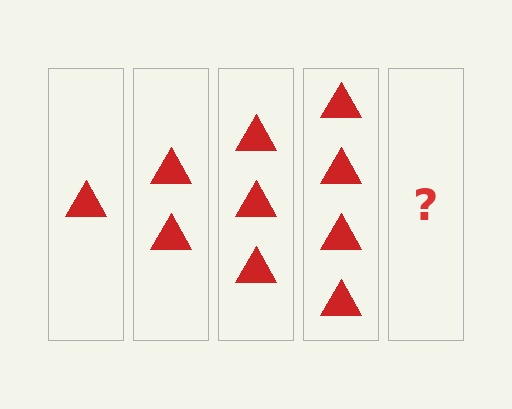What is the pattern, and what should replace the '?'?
The pattern is that each step adds one more triangle. The '?' should be 5 triangles.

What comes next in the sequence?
The next element should be 5 triangles.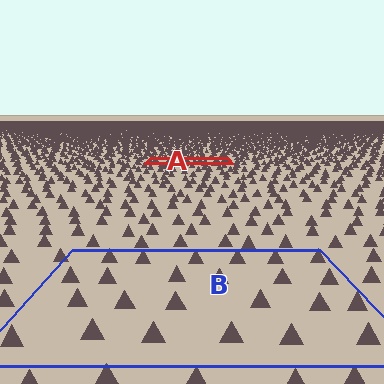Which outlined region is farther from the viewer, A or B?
Region A is farther from the viewer — the texture elements inside it appear smaller and more densely packed.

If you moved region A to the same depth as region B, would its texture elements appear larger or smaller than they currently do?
They would appear larger. At a closer depth, the same texture elements are projected at a bigger on-screen size.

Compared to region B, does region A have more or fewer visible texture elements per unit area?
Region A has more texture elements per unit area — they are packed more densely because it is farther away.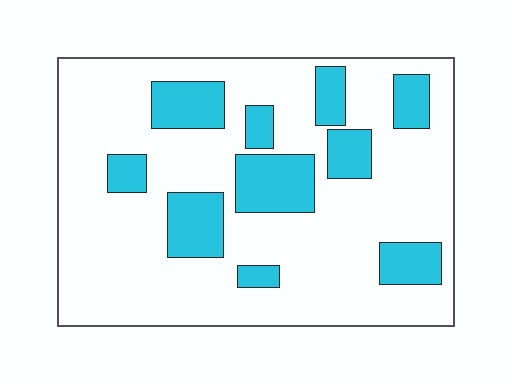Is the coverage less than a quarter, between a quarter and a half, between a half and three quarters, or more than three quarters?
Less than a quarter.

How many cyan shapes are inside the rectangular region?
10.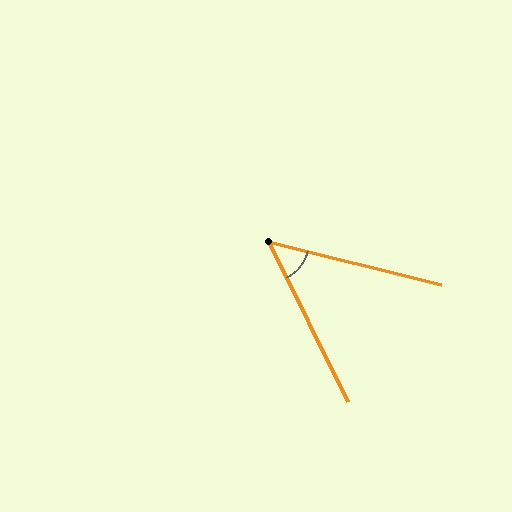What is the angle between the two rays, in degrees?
Approximately 50 degrees.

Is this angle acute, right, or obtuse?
It is acute.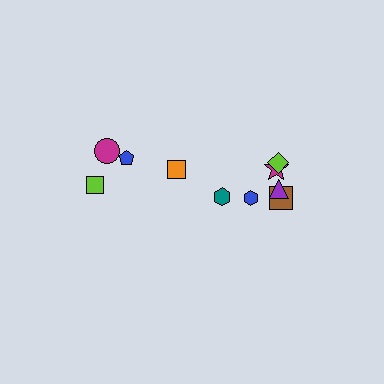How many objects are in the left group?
There are 4 objects.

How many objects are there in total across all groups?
There are 10 objects.